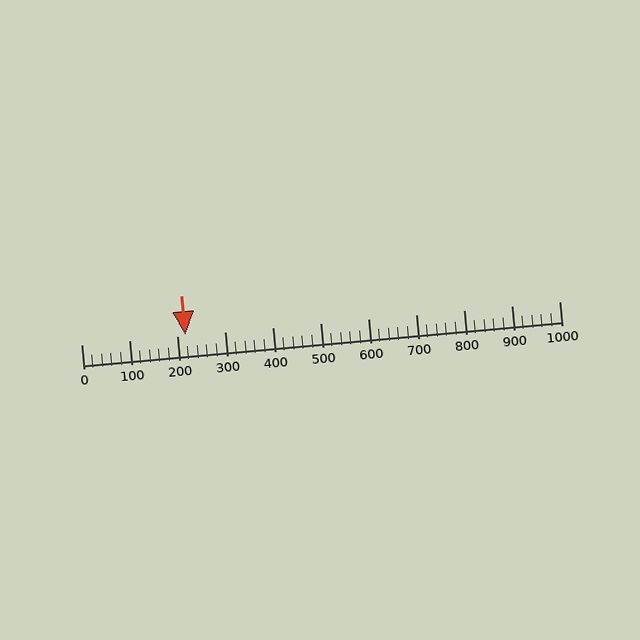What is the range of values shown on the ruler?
The ruler shows values from 0 to 1000.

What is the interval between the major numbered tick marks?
The major tick marks are spaced 100 units apart.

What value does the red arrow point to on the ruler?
The red arrow points to approximately 218.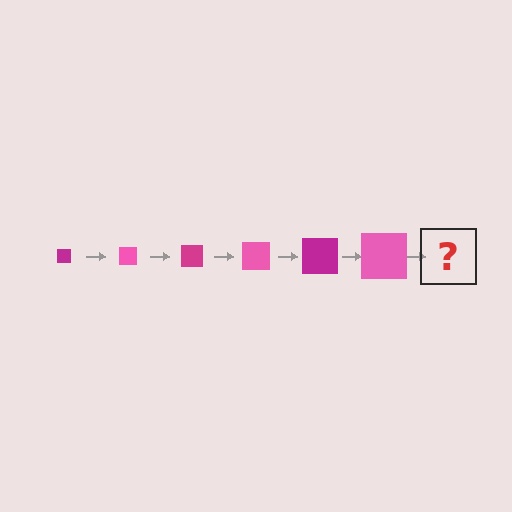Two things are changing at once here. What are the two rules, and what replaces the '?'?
The two rules are that the square grows larger each step and the color cycles through magenta and pink. The '?' should be a magenta square, larger than the previous one.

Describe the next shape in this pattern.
It should be a magenta square, larger than the previous one.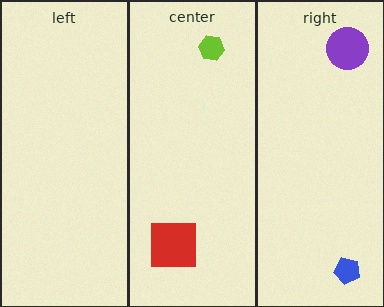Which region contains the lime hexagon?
The center region.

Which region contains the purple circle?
The right region.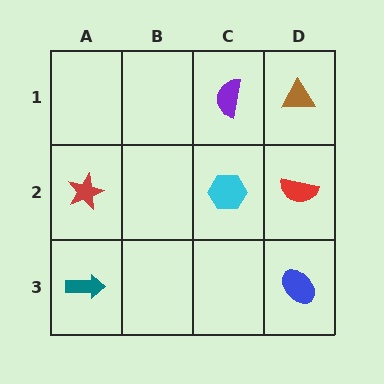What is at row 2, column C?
A cyan hexagon.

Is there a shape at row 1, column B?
No, that cell is empty.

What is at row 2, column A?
A red star.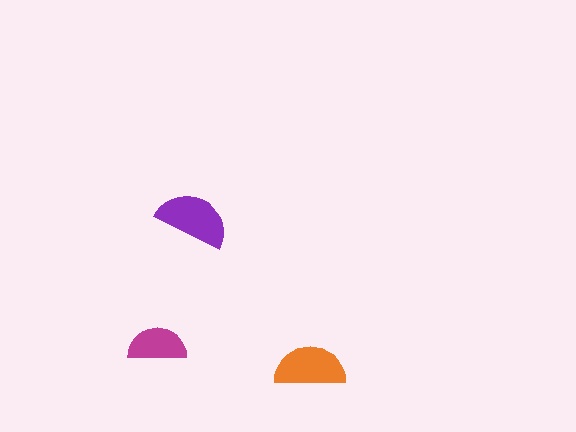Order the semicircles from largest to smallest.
the purple one, the orange one, the magenta one.